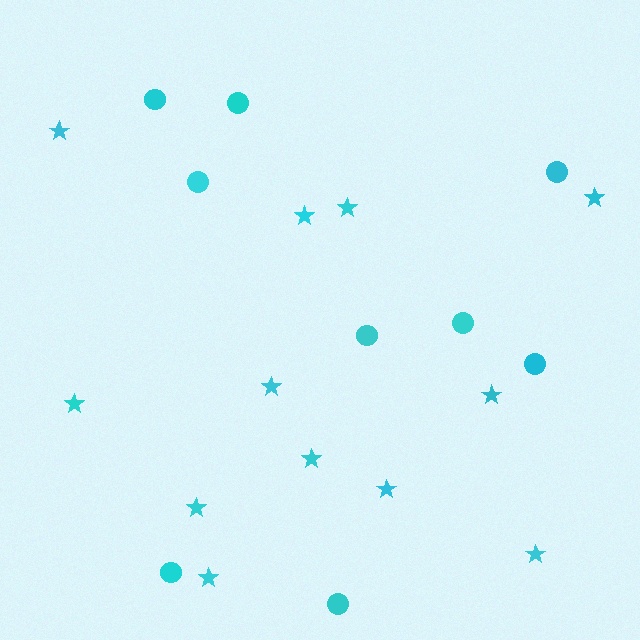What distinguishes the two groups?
There are 2 groups: one group of stars (12) and one group of circles (9).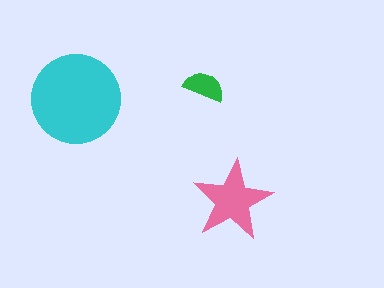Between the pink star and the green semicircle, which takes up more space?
The pink star.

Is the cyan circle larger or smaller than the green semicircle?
Larger.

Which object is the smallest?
The green semicircle.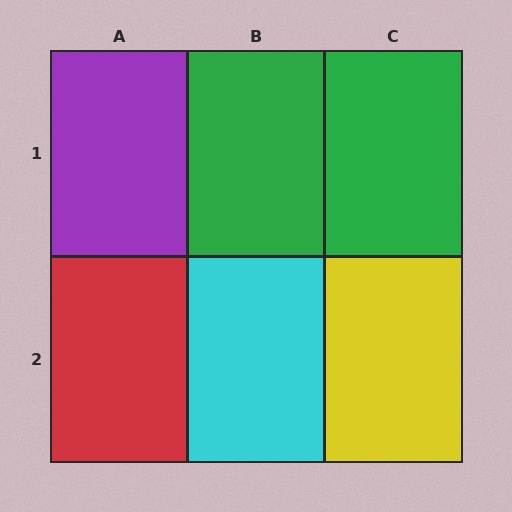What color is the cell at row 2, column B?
Cyan.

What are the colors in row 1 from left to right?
Purple, green, green.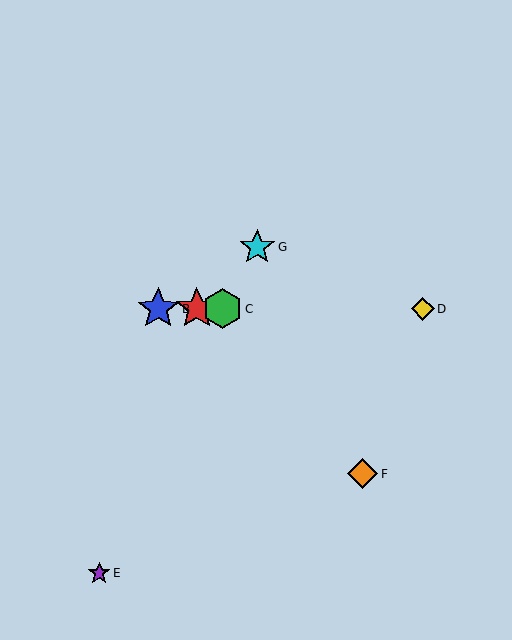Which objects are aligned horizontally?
Objects A, B, C, D are aligned horizontally.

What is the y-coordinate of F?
Object F is at y≈474.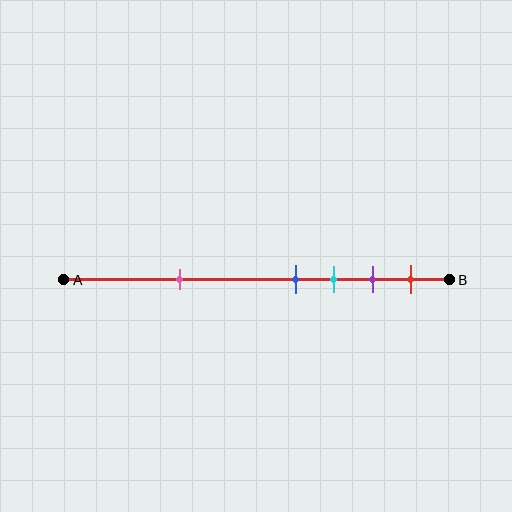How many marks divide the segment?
There are 5 marks dividing the segment.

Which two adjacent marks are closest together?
The blue and cyan marks are the closest adjacent pair.